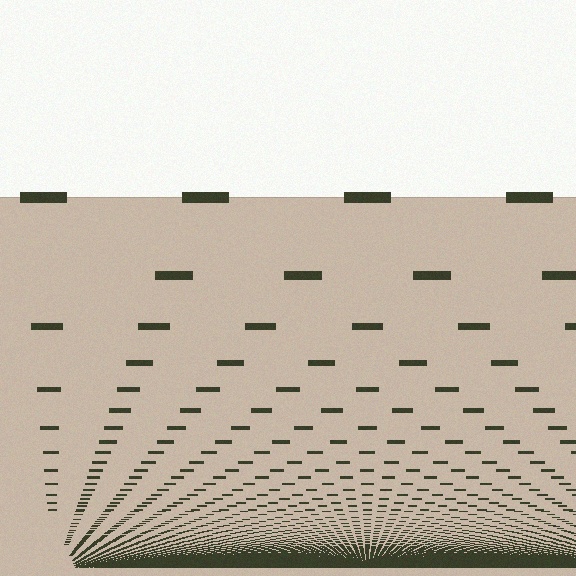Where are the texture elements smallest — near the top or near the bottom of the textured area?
Near the bottom.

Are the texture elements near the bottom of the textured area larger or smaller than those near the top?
Smaller. The gradient is inverted — elements near the bottom are smaller and denser.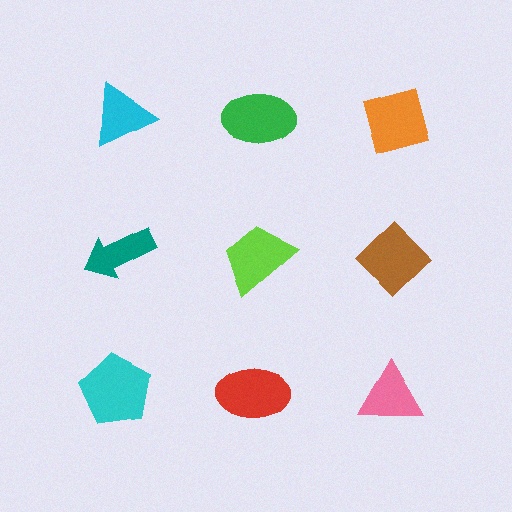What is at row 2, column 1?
A teal arrow.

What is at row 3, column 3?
A pink triangle.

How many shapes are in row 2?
3 shapes.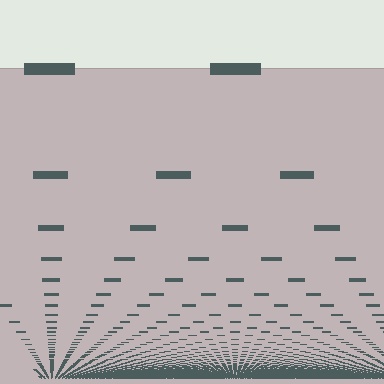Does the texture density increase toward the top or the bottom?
Density increases toward the bottom.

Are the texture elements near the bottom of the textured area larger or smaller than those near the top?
Smaller. The gradient is inverted — elements near the bottom are smaller and denser.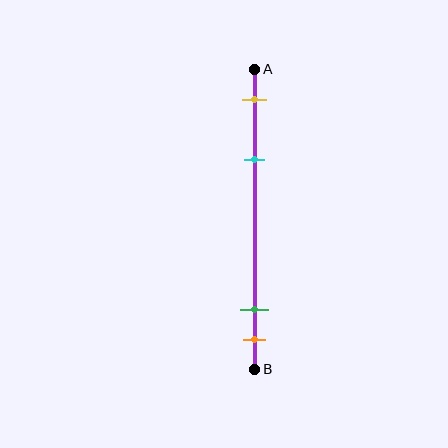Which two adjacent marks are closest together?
The green and orange marks are the closest adjacent pair.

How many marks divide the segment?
There are 4 marks dividing the segment.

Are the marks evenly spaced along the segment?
No, the marks are not evenly spaced.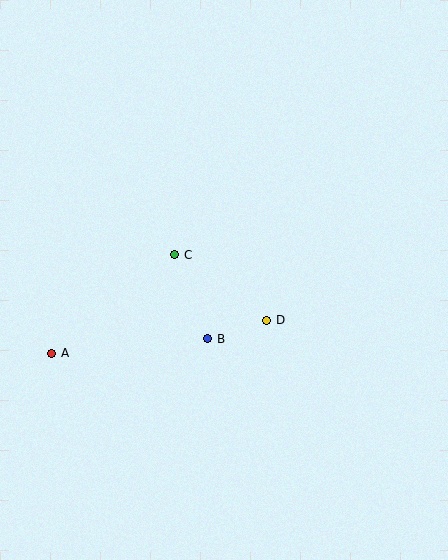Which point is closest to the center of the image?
Point C at (175, 255) is closest to the center.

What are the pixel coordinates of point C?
Point C is at (175, 255).